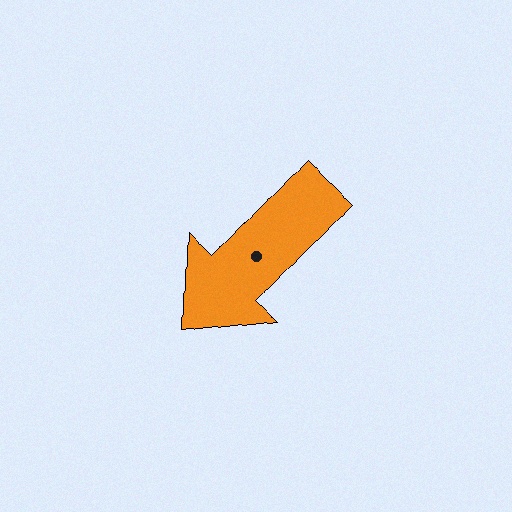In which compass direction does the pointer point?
Southwest.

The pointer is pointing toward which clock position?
Roughly 7 o'clock.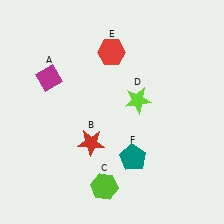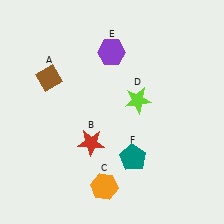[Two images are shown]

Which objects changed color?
A changed from magenta to brown. C changed from lime to orange. E changed from red to purple.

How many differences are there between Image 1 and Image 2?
There are 3 differences between the two images.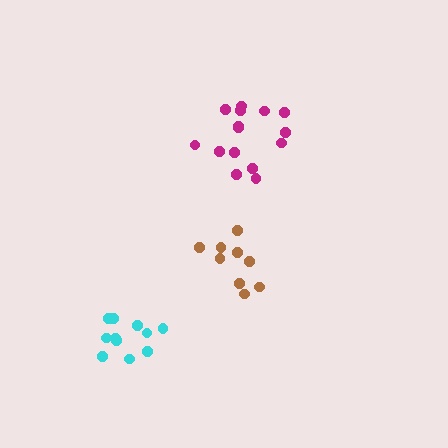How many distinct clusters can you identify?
There are 3 distinct clusters.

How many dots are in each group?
Group 1: 9 dots, Group 2: 15 dots, Group 3: 11 dots (35 total).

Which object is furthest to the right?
The magenta cluster is rightmost.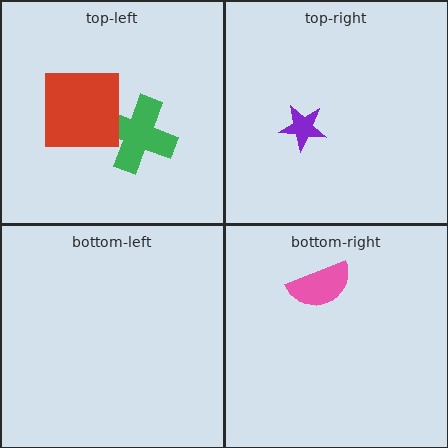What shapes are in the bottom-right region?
The pink semicircle.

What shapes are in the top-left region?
The green cross, the red square.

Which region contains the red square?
The top-left region.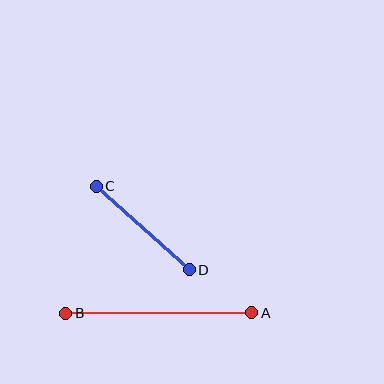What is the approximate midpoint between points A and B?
The midpoint is at approximately (159, 313) pixels.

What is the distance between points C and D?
The distance is approximately 125 pixels.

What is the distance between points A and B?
The distance is approximately 186 pixels.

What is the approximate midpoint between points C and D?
The midpoint is at approximately (143, 228) pixels.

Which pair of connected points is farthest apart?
Points A and B are farthest apart.